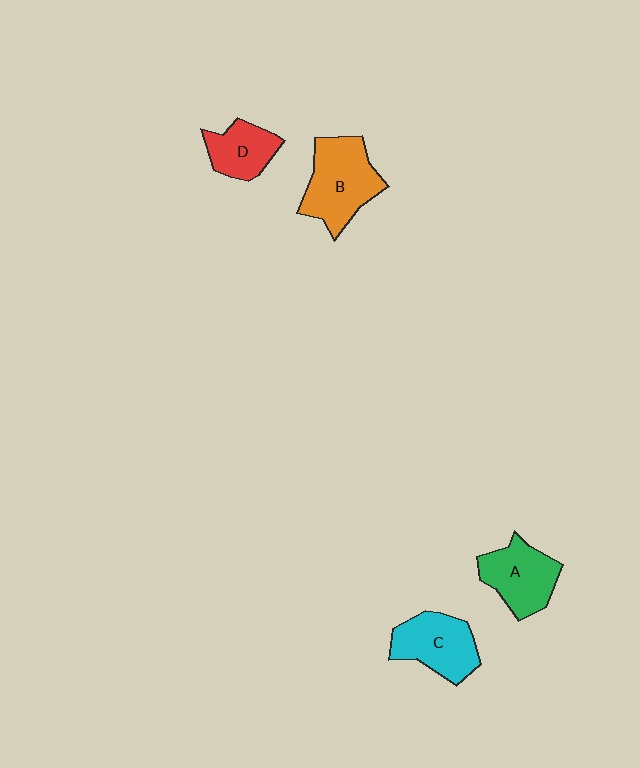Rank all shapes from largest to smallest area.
From largest to smallest: B (orange), C (cyan), A (green), D (red).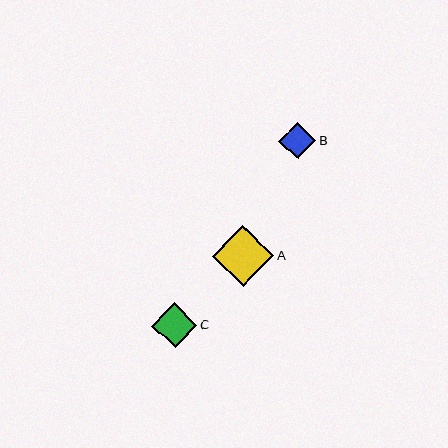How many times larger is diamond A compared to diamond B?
Diamond A is approximately 1.6 times the size of diamond B.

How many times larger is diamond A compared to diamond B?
Diamond A is approximately 1.6 times the size of diamond B.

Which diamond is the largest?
Diamond A is the largest with a size of approximately 61 pixels.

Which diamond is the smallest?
Diamond B is the smallest with a size of approximately 37 pixels.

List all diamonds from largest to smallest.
From largest to smallest: A, C, B.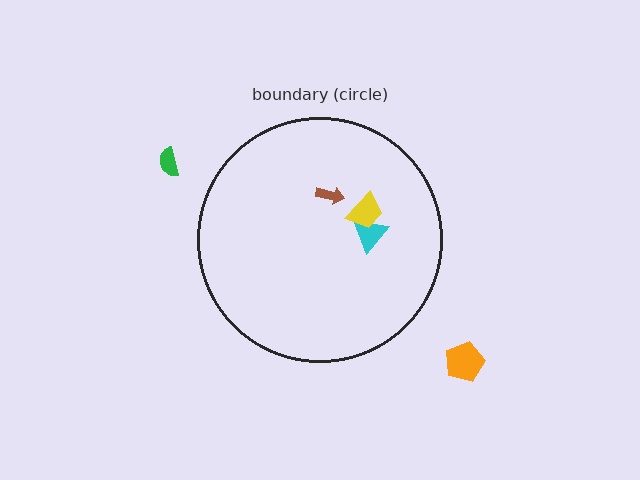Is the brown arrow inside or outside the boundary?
Inside.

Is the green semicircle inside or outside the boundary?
Outside.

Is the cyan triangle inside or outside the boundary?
Inside.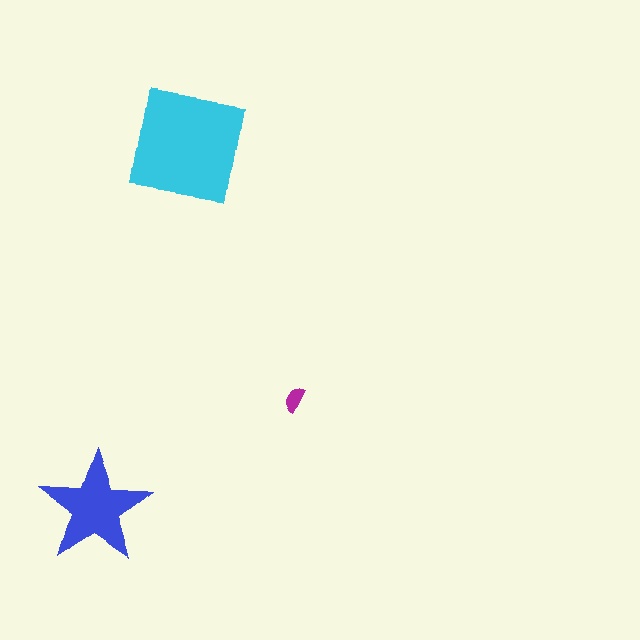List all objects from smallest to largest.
The magenta semicircle, the blue star, the cyan square.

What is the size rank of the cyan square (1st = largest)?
1st.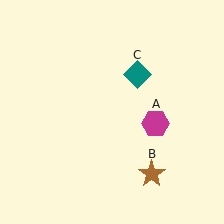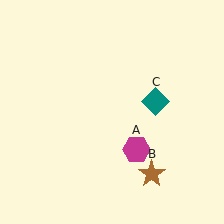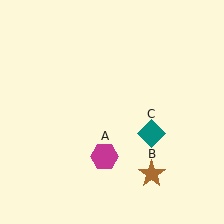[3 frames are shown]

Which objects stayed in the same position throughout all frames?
Brown star (object B) remained stationary.